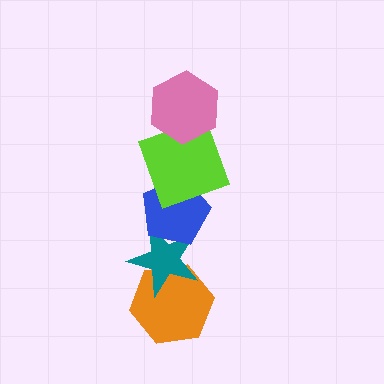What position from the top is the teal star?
The teal star is 4th from the top.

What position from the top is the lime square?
The lime square is 2nd from the top.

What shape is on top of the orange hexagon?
The teal star is on top of the orange hexagon.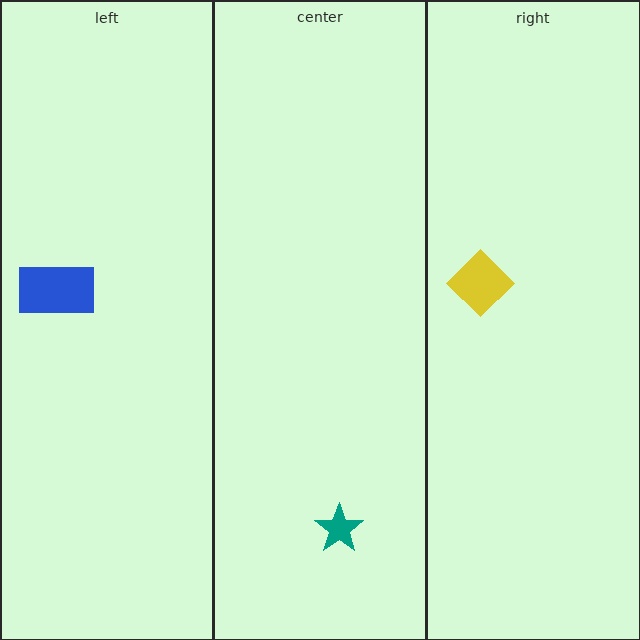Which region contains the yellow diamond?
The right region.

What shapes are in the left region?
The blue rectangle.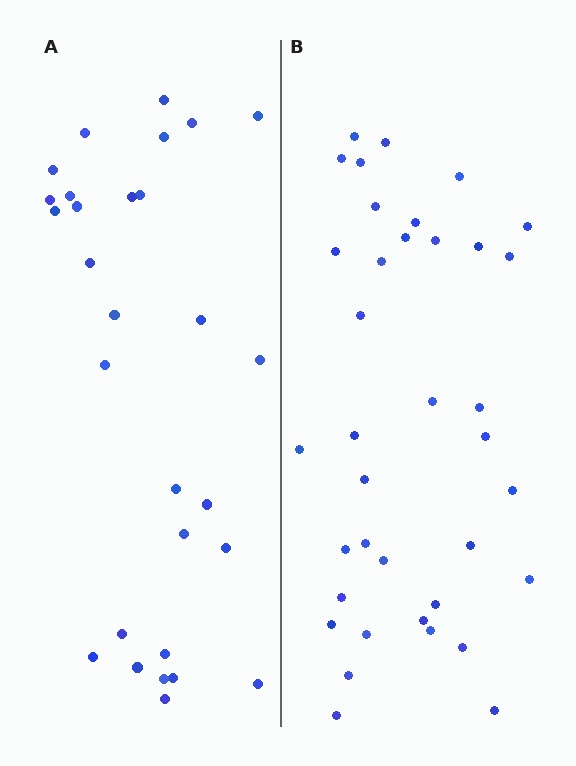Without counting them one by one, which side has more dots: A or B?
Region B (the right region) has more dots.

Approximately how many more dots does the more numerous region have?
Region B has roughly 8 or so more dots than region A.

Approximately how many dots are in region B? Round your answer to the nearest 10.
About 40 dots. (The exact count is 37, which rounds to 40.)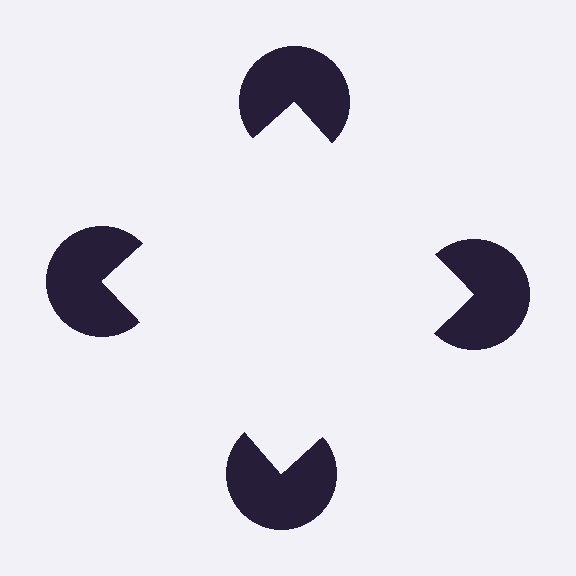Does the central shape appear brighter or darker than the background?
It typically appears slightly brighter than the background, even though no actual brightness change is drawn.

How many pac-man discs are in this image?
There are 4 — one at each vertex of the illusory square.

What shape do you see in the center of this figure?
An illusory square — its edges are inferred from the aligned wedge cuts in the pac-man discs, not physically drawn.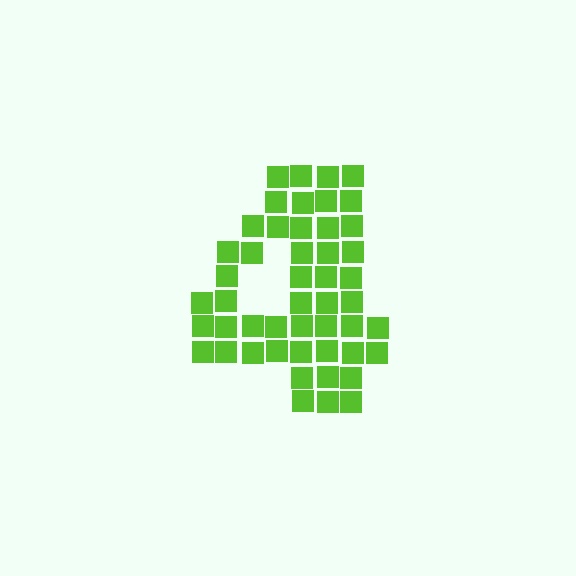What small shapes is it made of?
It is made of small squares.